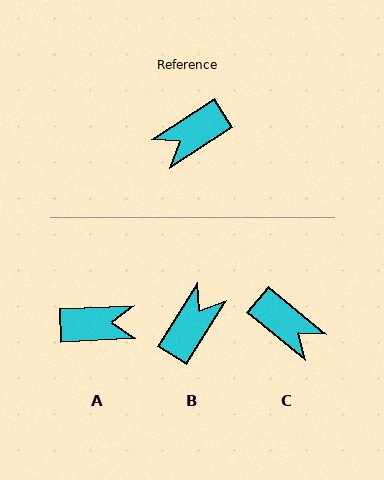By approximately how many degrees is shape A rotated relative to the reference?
Approximately 149 degrees counter-clockwise.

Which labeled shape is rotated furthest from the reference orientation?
B, about 155 degrees away.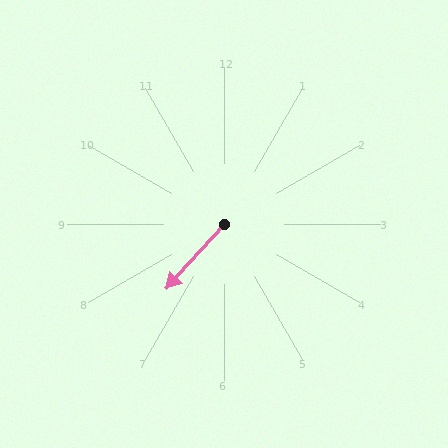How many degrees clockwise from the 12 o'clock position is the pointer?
Approximately 222 degrees.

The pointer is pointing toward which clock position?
Roughly 7 o'clock.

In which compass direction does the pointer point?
Southwest.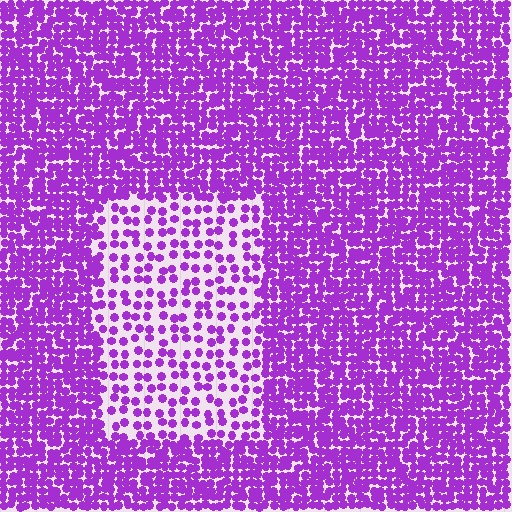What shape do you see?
I see a rectangle.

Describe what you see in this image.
The image contains small purple elements arranged at two different densities. A rectangle-shaped region is visible where the elements are less densely packed than the surrounding area.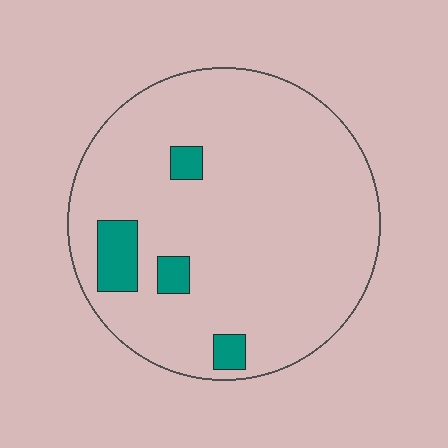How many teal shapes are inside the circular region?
4.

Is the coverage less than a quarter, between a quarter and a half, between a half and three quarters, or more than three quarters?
Less than a quarter.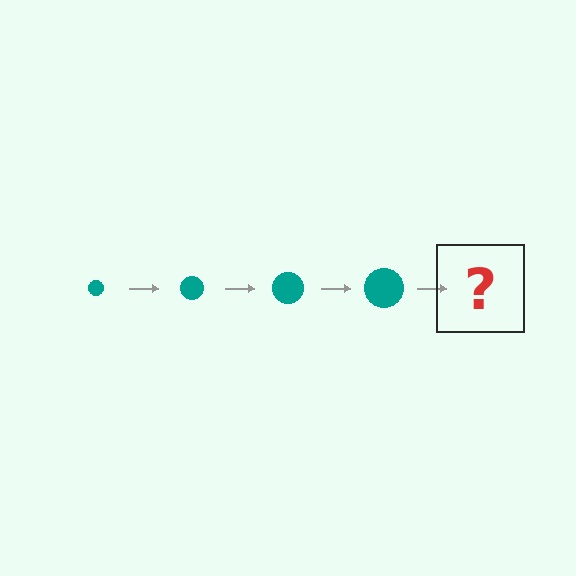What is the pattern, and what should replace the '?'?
The pattern is that the circle gets progressively larger each step. The '?' should be a teal circle, larger than the previous one.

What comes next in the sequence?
The next element should be a teal circle, larger than the previous one.